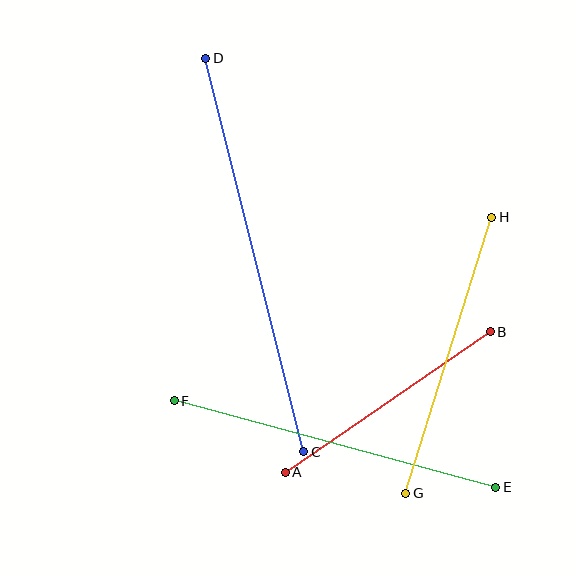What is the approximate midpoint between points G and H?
The midpoint is at approximately (449, 355) pixels.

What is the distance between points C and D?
The distance is approximately 405 pixels.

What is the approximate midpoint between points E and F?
The midpoint is at approximately (335, 444) pixels.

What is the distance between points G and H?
The distance is approximately 289 pixels.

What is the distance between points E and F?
The distance is approximately 333 pixels.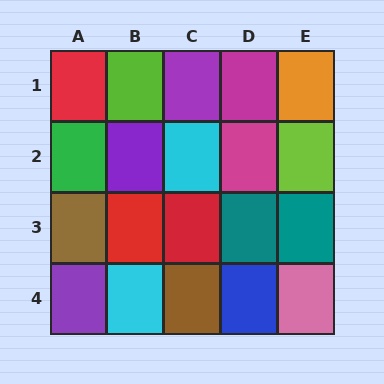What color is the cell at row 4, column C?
Brown.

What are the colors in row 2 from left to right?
Green, purple, cyan, magenta, lime.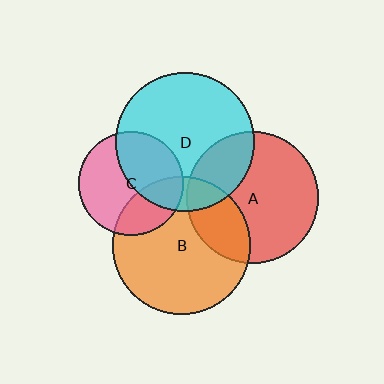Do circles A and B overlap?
Yes.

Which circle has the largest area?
Circle D (cyan).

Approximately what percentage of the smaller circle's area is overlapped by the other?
Approximately 25%.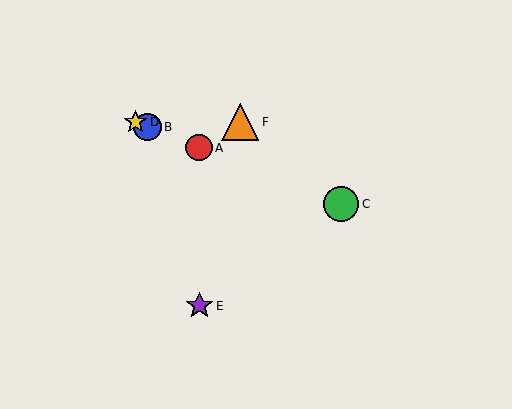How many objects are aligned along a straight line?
4 objects (A, B, C, D) are aligned along a straight line.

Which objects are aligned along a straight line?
Objects A, B, C, D are aligned along a straight line.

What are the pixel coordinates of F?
Object F is at (240, 122).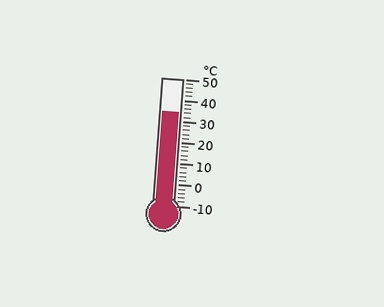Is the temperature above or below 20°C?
The temperature is above 20°C.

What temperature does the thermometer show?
The thermometer shows approximately 34°C.